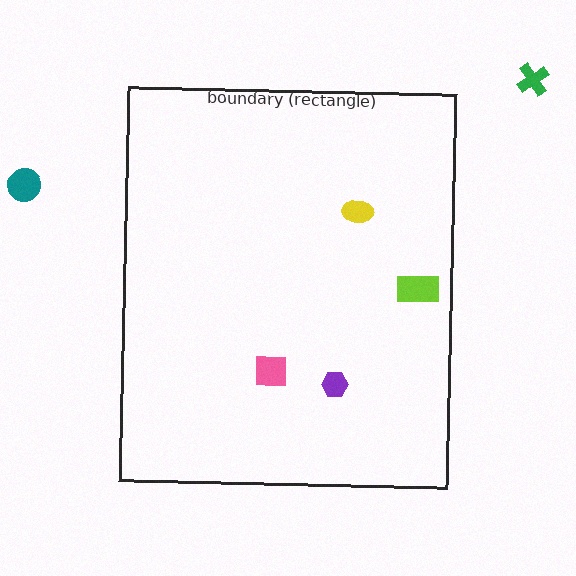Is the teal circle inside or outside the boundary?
Outside.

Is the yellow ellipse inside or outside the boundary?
Inside.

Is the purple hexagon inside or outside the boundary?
Inside.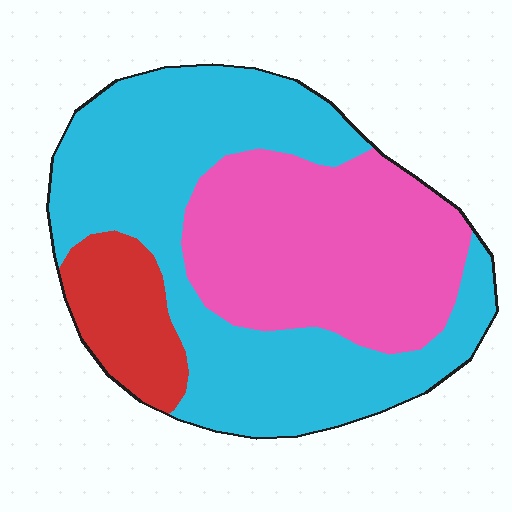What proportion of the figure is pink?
Pink takes up between a third and a half of the figure.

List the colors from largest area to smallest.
From largest to smallest: cyan, pink, red.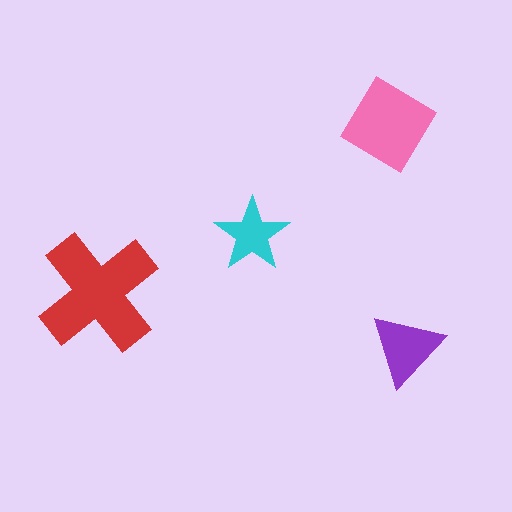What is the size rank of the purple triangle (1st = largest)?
3rd.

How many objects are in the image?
There are 4 objects in the image.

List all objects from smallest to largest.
The cyan star, the purple triangle, the pink diamond, the red cross.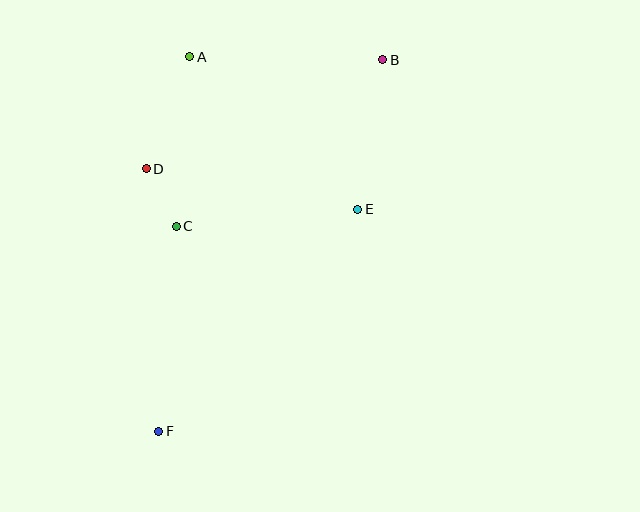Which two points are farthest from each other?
Points B and F are farthest from each other.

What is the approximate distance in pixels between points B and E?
The distance between B and E is approximately 151 pixels.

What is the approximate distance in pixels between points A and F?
The distance between A and F is approximately 376 pixels.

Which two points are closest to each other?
Points C and D are closest to each other.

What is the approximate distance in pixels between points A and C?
The distance between A and C is approximately 170 pixels.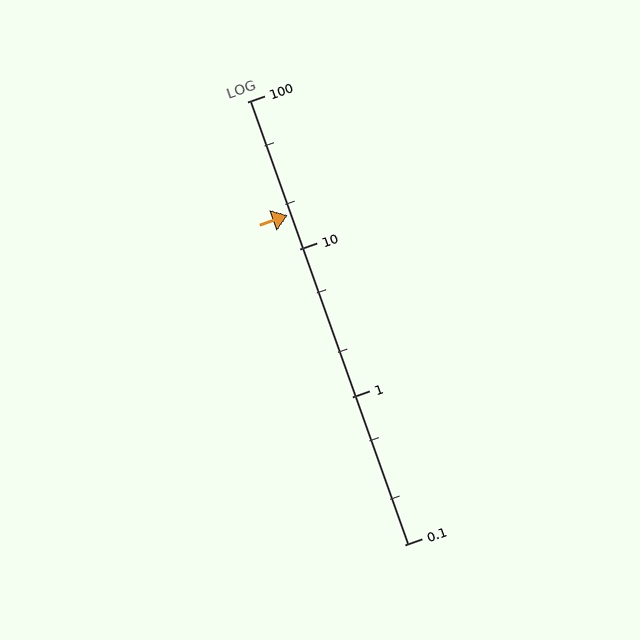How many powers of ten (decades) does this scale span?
The scale spans 3 decades, from 0.1 to 100.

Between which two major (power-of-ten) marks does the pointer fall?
The pointer is between 10 and 100.